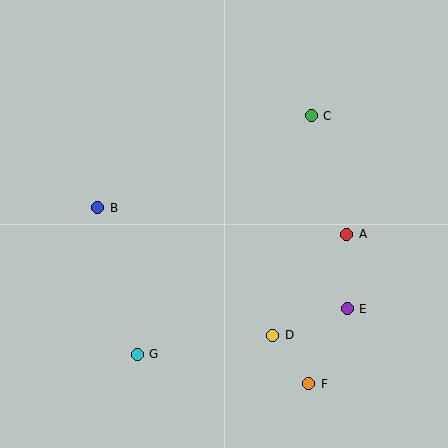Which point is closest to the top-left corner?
Point B is closest to the top-left corner.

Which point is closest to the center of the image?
Point D at (273, 335) is closest to the center.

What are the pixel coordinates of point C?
Point C is at (311, 116).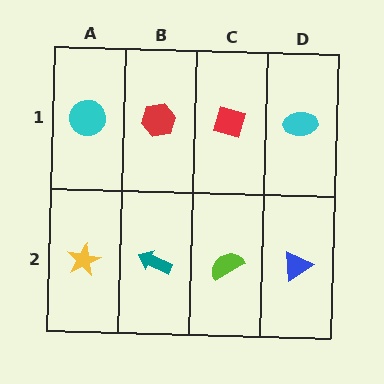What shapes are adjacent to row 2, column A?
A cyan circle (row 1, column A), a teal arrow (row 2, column B).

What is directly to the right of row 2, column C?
A blue triangle.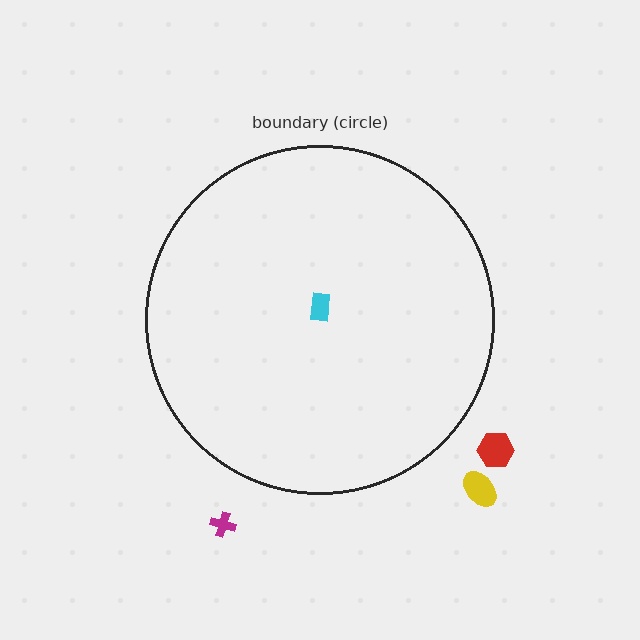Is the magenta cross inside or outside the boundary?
Outside.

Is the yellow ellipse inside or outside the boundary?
Outside.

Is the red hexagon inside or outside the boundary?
Outside.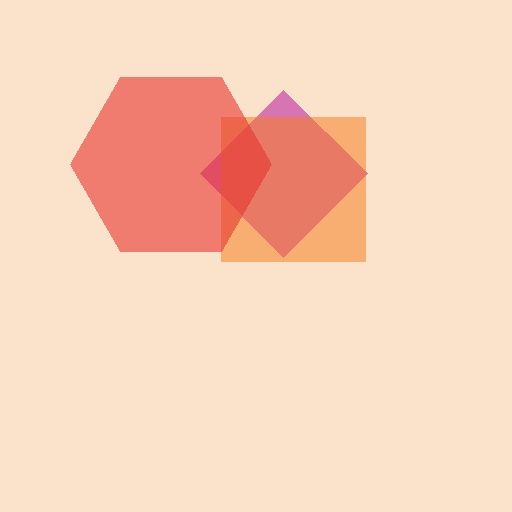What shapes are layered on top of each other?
The layered shapes are: a magenta diamond, an orange square, a red hexagon.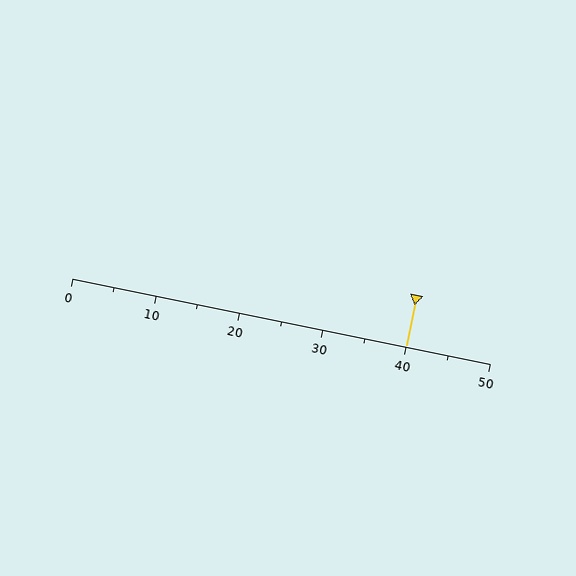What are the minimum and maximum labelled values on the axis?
The axis runs from 0 to 50.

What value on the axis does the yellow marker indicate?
The marker indicates approximately 40.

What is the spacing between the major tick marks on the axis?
The major ticks are spaced 10 apart.